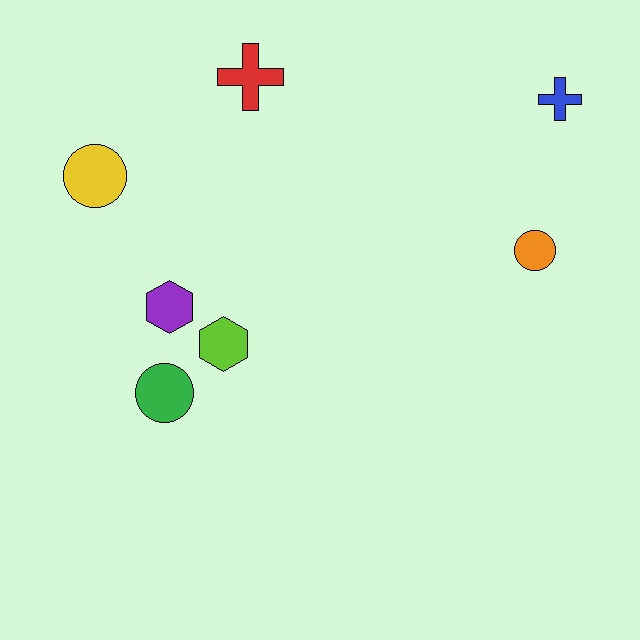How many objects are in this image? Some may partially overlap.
There are 7 objects.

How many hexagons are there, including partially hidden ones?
There are 2 hexagons.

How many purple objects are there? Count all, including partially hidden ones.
There is 1 purple object.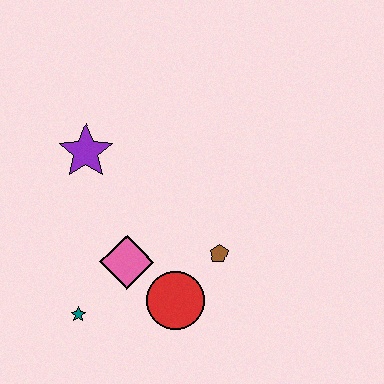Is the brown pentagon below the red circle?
No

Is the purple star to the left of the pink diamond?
Yes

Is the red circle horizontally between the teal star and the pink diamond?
No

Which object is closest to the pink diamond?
The red circle is closest to the pink diamond.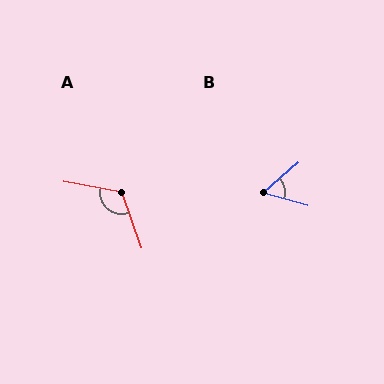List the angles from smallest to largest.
B (56°), A (119°).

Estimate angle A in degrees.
Approximately 119 degrees.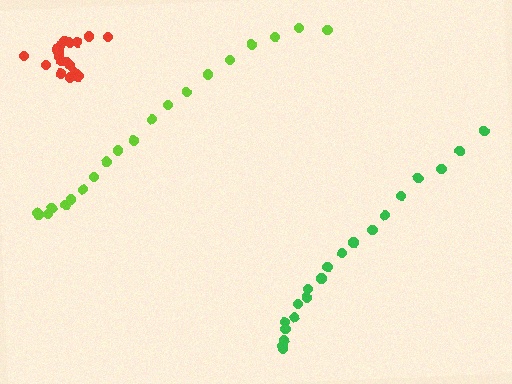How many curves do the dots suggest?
There are 3 distinct paths.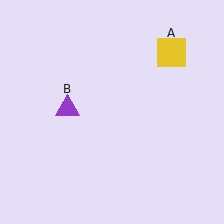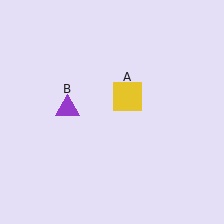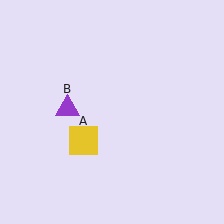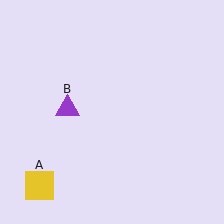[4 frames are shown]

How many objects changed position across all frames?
1 object changed position: yellow square (object A).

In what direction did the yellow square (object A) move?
The yellow square (object A) moved down and to the left.